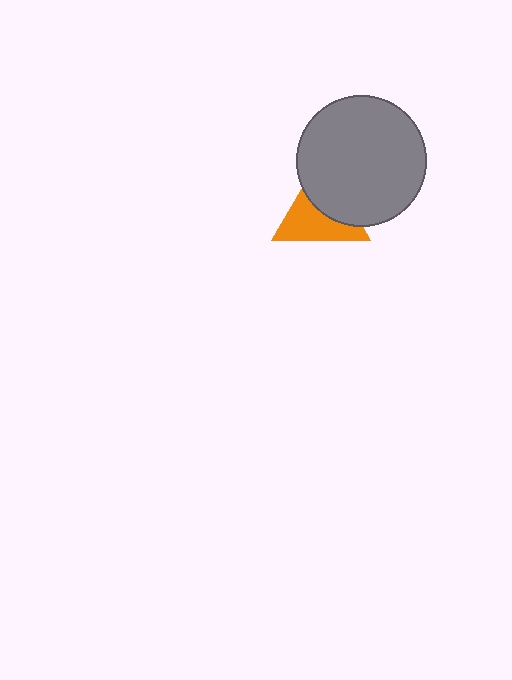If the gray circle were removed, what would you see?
You would see the complete orange triangle.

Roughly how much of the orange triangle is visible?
About half of it is visible (roughly 55%).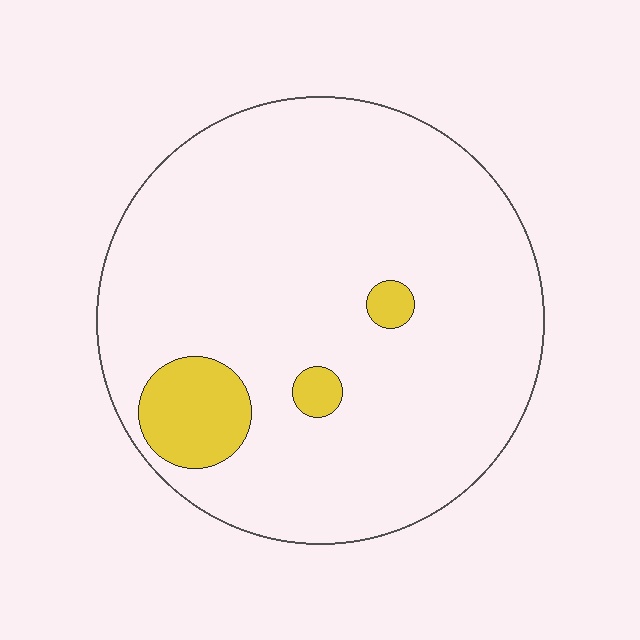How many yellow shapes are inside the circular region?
3.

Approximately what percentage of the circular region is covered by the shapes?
Approximately 10%.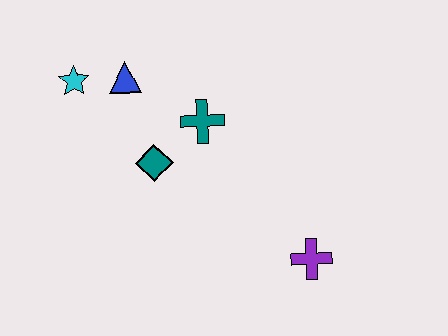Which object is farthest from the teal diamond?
The purple cross is farthest from the teal diamond.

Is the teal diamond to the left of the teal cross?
Yes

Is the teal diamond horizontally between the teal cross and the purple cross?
No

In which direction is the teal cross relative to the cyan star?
The teal cross is to the right of the cyan star.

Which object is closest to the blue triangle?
The cyan star is closest to the blue triangle.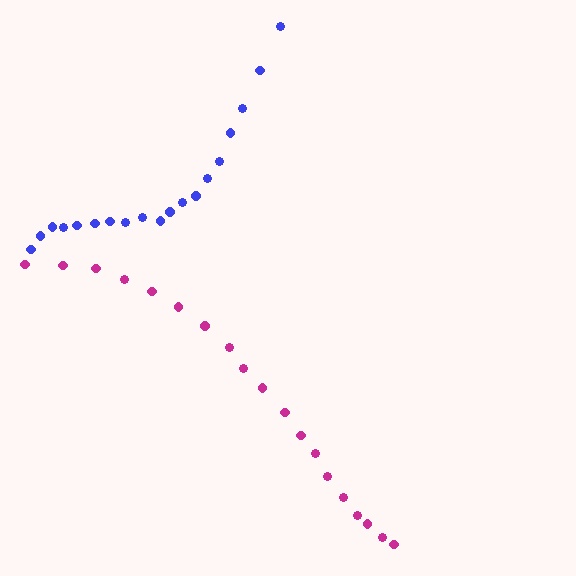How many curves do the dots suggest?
There are 2 distinct paths.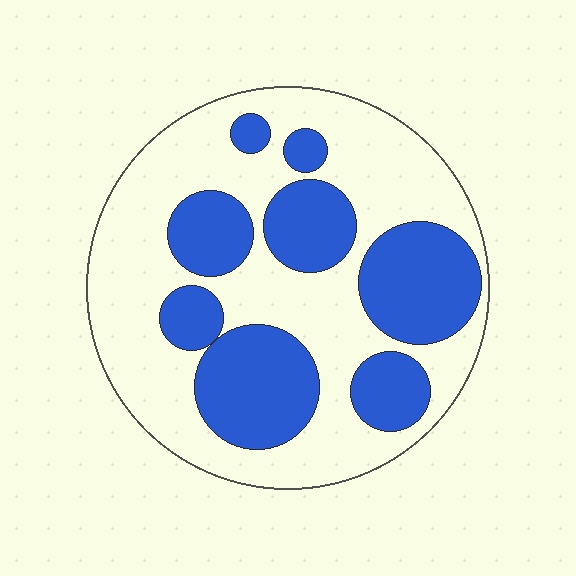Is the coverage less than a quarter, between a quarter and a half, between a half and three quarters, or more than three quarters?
Between a quarter and a half.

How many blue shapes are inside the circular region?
8.